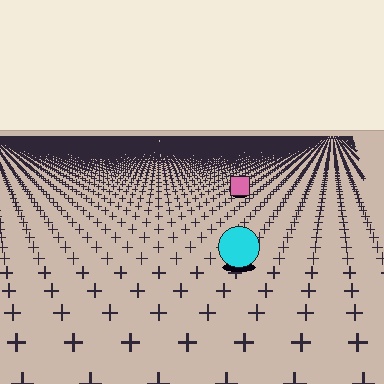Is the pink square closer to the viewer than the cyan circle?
No. The cyan circle is closer — you can tell from the texture gradient: the ground texture is coarser near it.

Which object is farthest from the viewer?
The pink square is farthest from the viewer. It appears smaller and the ground texture around it is denser.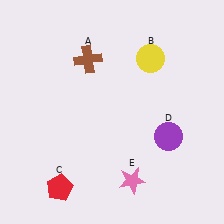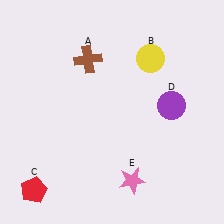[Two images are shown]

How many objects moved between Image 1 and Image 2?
2 objects moved between the two images.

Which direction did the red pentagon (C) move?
The red pentagon (C) moved left.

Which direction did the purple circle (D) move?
The purple circle (D) moved up.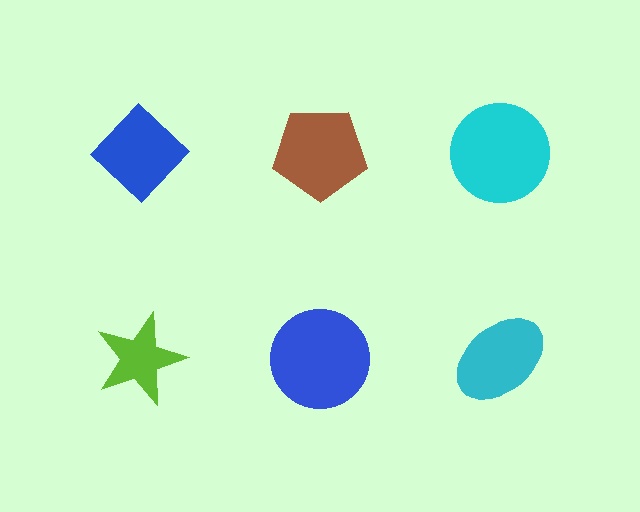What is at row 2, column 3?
A cyan ellipse.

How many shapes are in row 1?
3 shapes.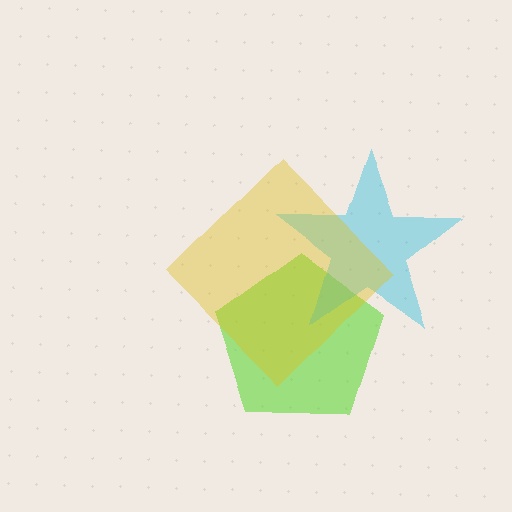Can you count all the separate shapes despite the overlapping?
Yes, there are 3 separate shapes.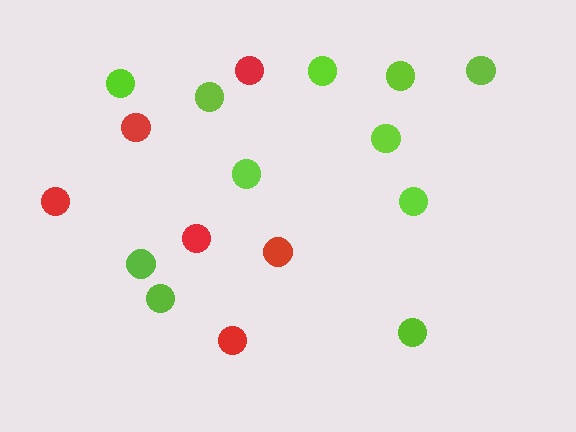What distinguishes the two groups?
There are 2 groups: one group of red circles (6) and one group of lime circles (11).